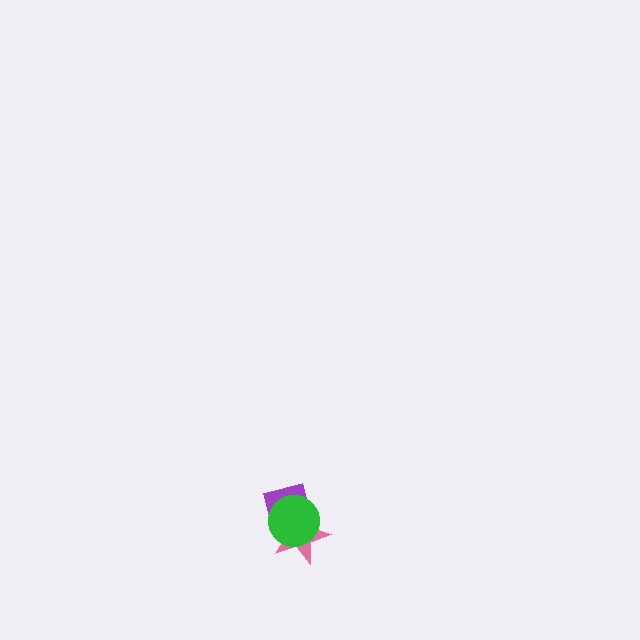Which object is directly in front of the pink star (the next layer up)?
The purple square is directly in front of the pink star.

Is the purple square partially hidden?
Yes, it is partially covered by another shape.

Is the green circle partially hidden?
No, no other shape covers it.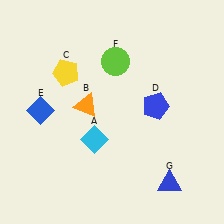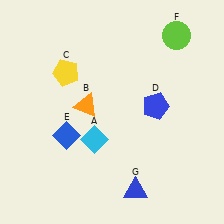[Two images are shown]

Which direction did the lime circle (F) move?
The lime circle (F) moved right.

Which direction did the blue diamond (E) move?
The blue diamond (E) moved right.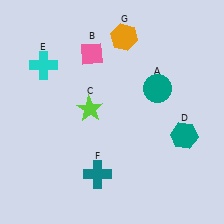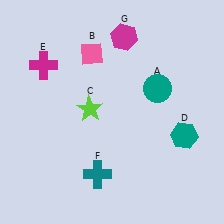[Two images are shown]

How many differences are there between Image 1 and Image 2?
There are 2 differences between the two images.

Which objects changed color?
E changed from cyan to magenta. G changed from orange to magenta.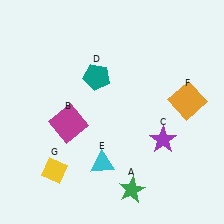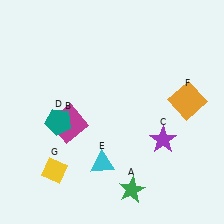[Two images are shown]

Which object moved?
The teal pentagon (D) moved down.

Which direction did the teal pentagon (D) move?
The teal pentagon (D) moved down.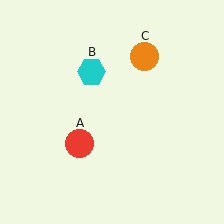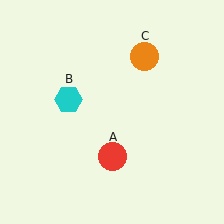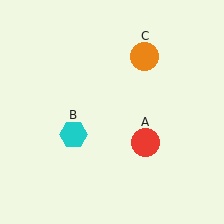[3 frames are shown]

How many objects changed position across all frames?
2 objects changed position: red circle (object A), cyan hexagon (object B).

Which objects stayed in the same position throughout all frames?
Orange circle (object C) remained stationary.